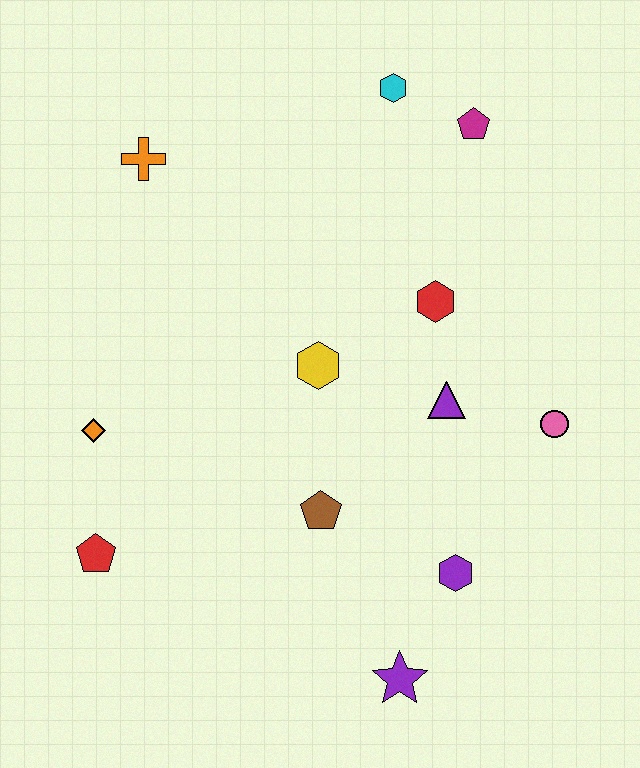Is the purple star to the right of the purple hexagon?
No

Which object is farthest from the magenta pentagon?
The red pentagon is farthest from the magenta pentagon.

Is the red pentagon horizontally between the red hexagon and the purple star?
No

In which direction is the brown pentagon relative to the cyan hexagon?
The brown pentagon is below the cyan hexagon.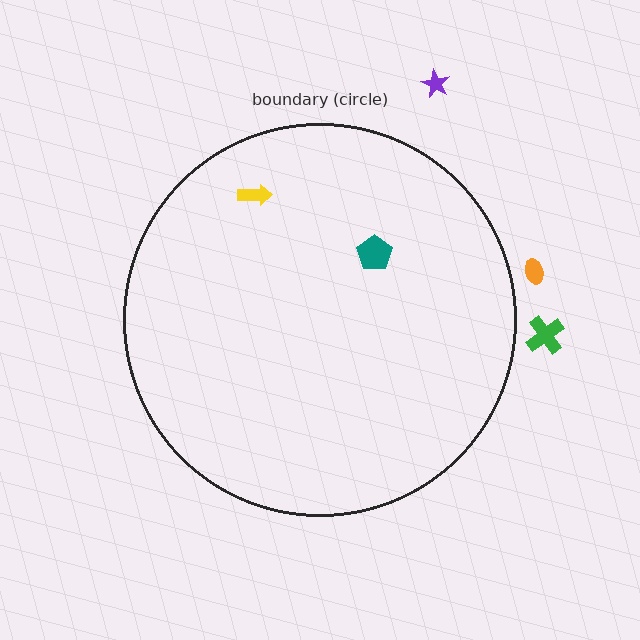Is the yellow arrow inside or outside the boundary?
Inside.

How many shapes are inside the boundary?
2 inside, 3 outside.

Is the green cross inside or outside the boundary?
Outside.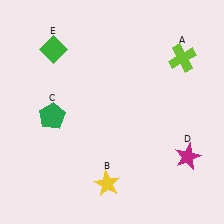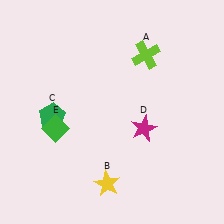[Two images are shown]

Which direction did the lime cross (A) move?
The lime cross (A) moved left.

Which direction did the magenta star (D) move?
The magenta star (D) moved left.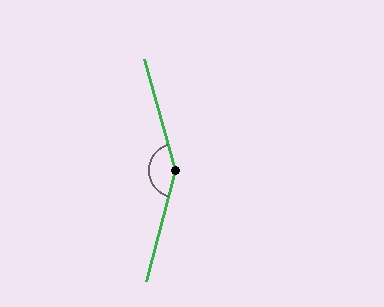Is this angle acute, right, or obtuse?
It is obtuse.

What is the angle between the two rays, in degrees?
Approximately 150 degrees.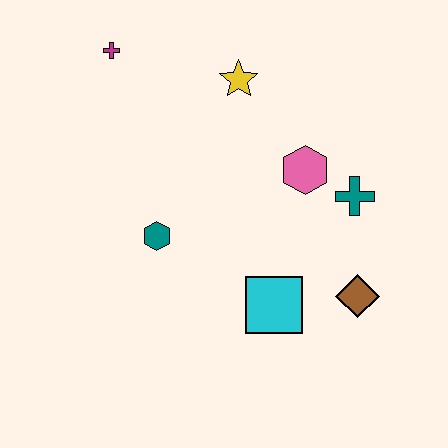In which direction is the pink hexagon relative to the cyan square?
The pink hexagon is above the cyan square.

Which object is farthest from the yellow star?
The brown diamond is farthest from the yellow star.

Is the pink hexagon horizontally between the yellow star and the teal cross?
Yes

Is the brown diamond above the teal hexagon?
No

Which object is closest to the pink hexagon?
The teal cross is closest to the pink hexagon.